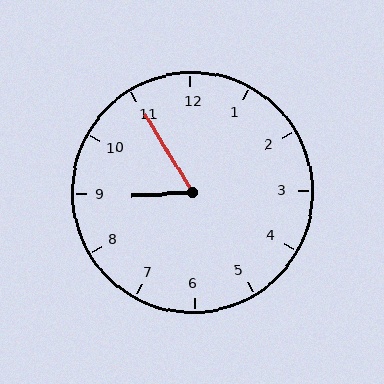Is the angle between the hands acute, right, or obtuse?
It is acute.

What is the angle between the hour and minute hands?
Approximately 62 degrees.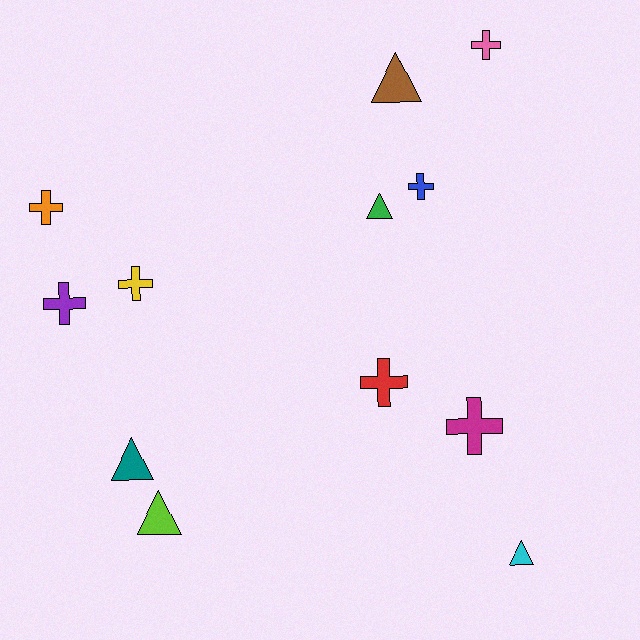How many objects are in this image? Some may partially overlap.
There are 12 objects.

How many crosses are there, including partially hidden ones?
There are 7 crosses.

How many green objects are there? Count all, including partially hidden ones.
There is 1 green object.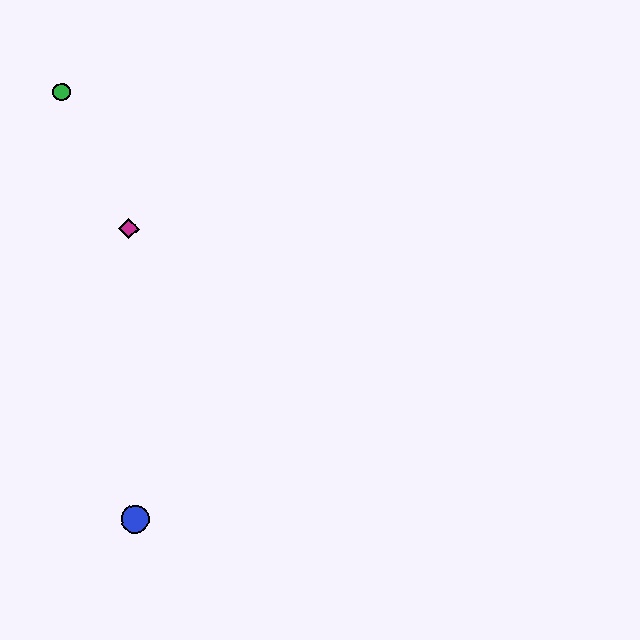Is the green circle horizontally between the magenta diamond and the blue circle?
No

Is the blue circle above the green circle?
No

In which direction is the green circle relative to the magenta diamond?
The green circle is above the magenta diamond.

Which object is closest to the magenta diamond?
The green circle is closest to the magenta diamond.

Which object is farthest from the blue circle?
The green circle is farthest from the blue circle.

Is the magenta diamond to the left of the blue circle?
Yes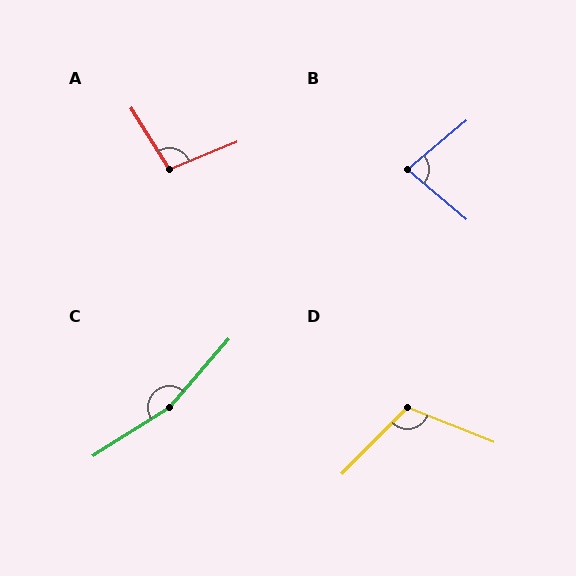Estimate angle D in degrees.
Approximately 113 degrees.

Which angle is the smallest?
B, at approximately 80 degrees.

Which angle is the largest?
C, at approximately 163 degrees.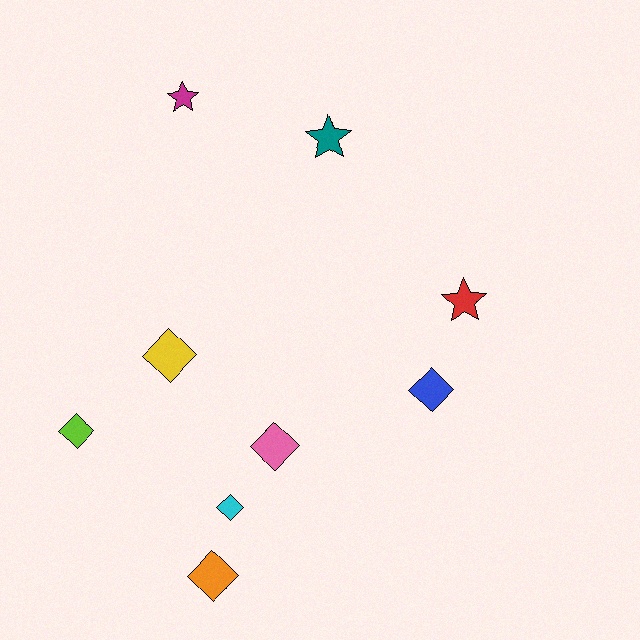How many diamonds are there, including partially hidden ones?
There are 6 diamonds.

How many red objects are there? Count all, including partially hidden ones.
There is 1 red object.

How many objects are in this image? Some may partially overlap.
There are 9 objects.